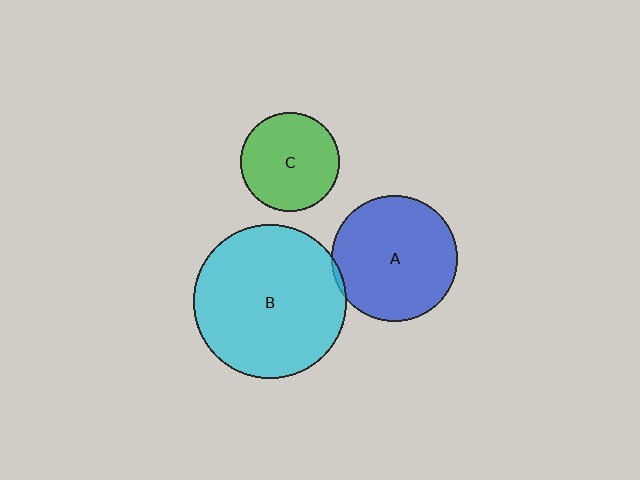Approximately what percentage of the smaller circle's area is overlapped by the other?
Approximately 5%.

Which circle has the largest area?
Circle B (cyan).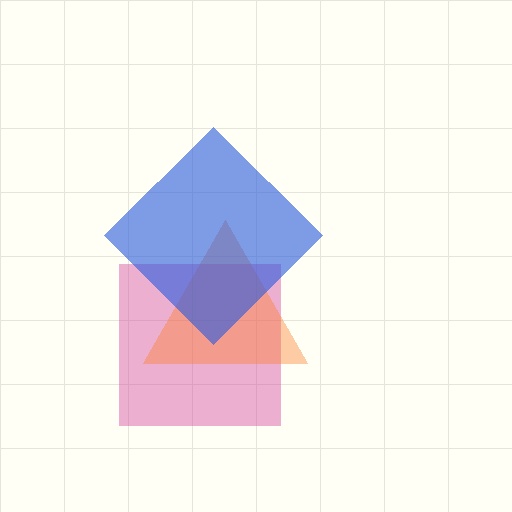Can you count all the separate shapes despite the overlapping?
Yes, there are 3 separate shapes.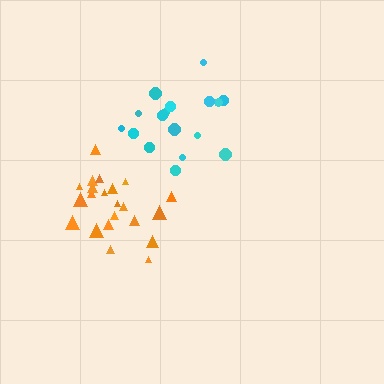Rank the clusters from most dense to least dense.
orange, cyan.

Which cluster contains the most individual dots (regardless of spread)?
Orange (22).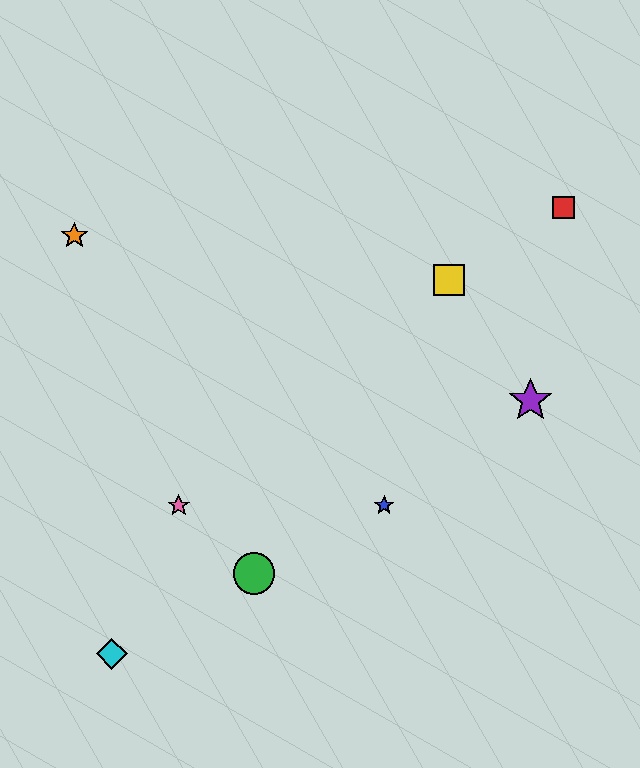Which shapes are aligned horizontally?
The blue star, the pink star are aligned horizontally.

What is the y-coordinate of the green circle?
The green circle is at y≈574.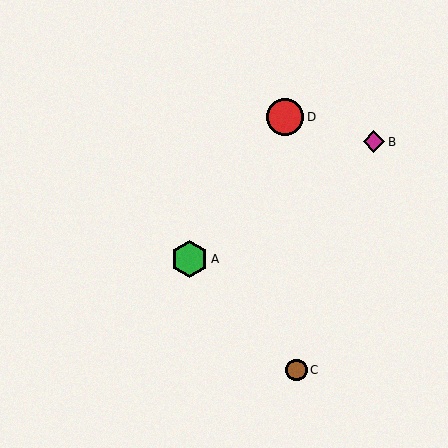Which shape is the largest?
The green hexagon (labeled A) is the largest.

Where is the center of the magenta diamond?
The center of the magenta diamond is at (374, 142).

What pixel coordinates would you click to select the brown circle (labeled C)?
Click at (296, 370) to select the brown circle C.